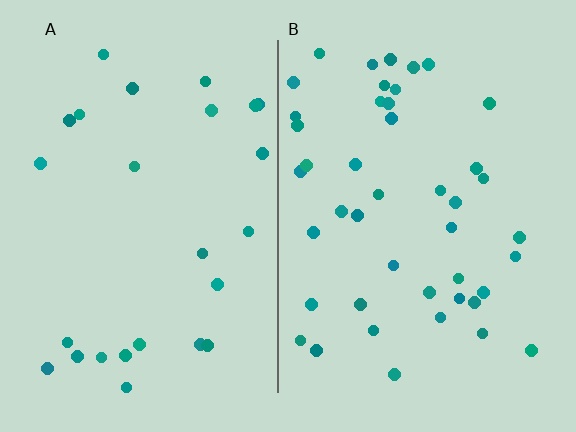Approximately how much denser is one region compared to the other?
Approximately 1.7× — region B over region A.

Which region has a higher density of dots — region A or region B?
B (the right).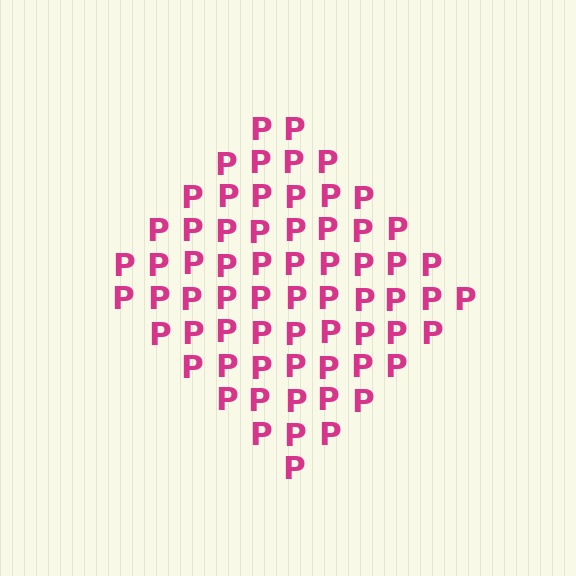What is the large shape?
The large shape is a diamond.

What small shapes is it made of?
It is made of small letter P's.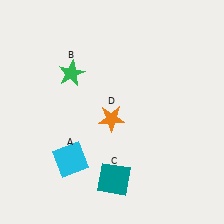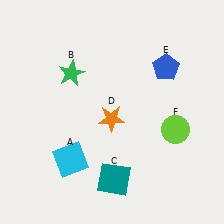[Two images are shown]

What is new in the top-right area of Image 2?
A blue pentagon (E) was added in the top-right area of Image 2.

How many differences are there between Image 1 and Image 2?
There are 2 differences between the two images.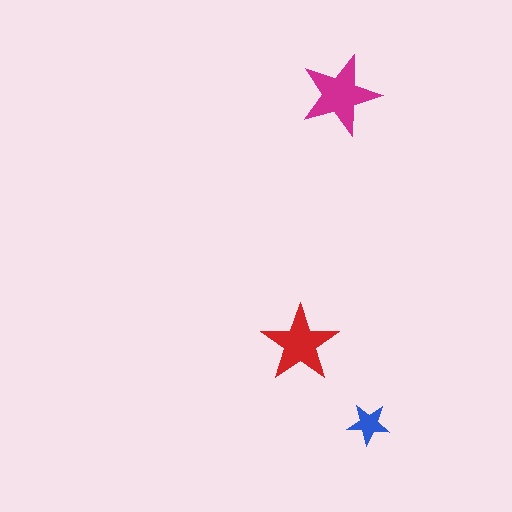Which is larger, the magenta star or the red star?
The magenta one.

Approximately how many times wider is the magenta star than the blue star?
About 2 times wider.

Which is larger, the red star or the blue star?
The red one.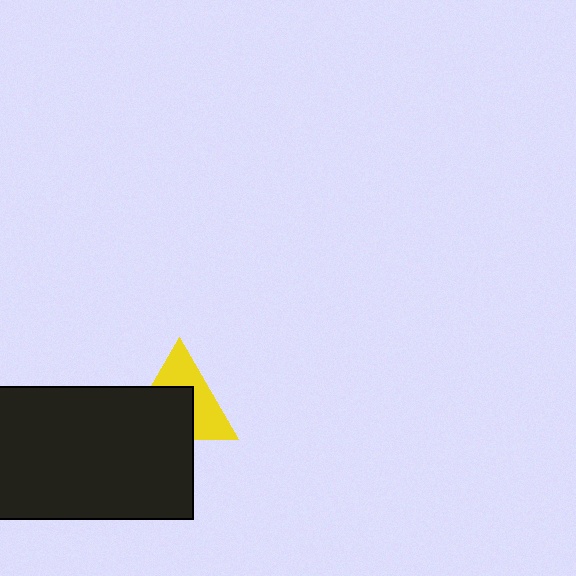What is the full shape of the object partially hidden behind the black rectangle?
The partially hidden object is a yellow triangle.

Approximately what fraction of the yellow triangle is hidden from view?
Roughly 51% of the yellow triangle is hidden behind the black rectangle.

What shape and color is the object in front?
The object in front is a black rectangle.